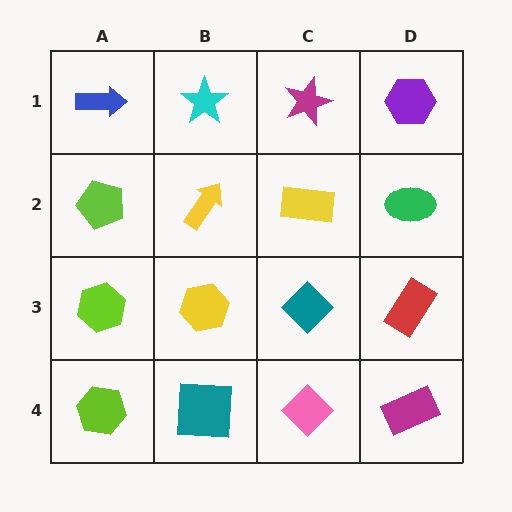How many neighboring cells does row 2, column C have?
4.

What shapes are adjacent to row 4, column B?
A yellow hexagon (row 3, column B), a lime hexagon (row 4, column A), a pink diamond (row 4, column C).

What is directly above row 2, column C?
A magenta star.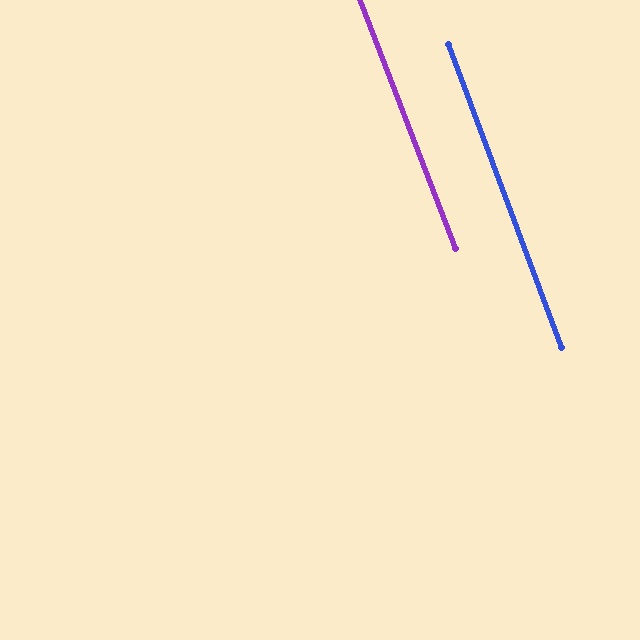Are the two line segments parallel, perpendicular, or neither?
Parallel — their directions differ by only 0.6°.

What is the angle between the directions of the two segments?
Approximately 1 degree.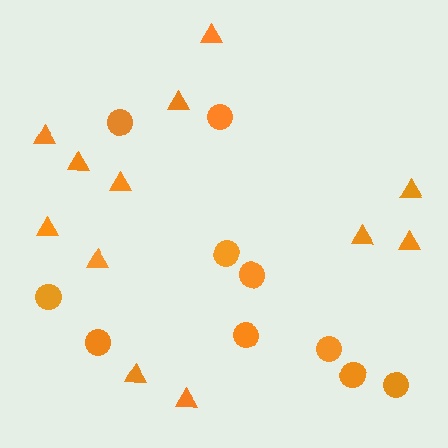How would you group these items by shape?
There are 2 groups: one group of triangles (12) and one group of circles (10).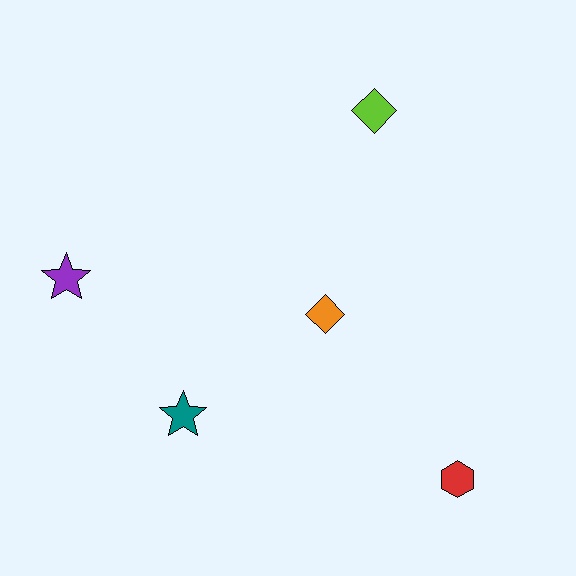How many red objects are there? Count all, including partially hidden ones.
There is 1 red object.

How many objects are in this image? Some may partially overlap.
There are 5 objects.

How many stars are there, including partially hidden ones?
There are 2 stars.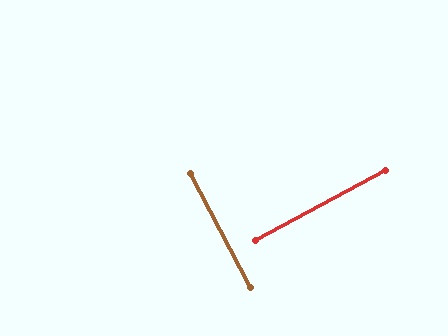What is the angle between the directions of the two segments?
Approximately 89 degrees.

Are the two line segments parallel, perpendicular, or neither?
Perpendicular — they meet at approximately 89°.